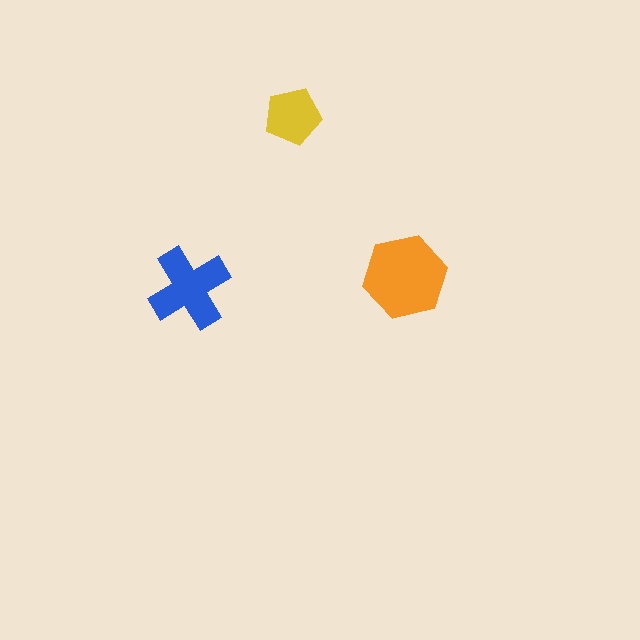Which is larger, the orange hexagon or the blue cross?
The orange hexagon.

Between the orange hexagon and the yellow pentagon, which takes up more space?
The orange hexagon.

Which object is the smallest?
The yellow pentagon.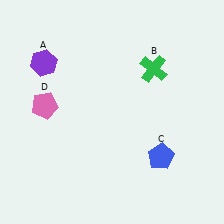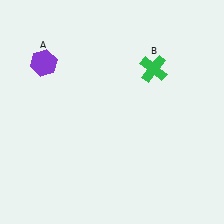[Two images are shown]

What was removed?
The pink pentagon (D), the blue pentagon (C) were removed in Image 2.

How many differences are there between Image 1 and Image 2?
There are 2 differences between the two images.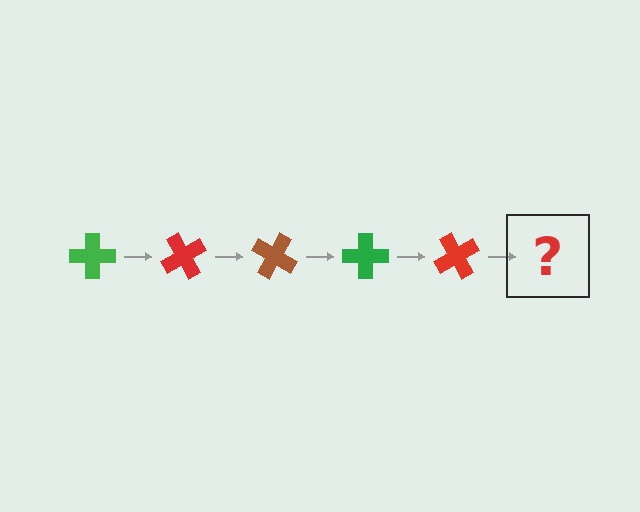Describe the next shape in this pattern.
It should be a brown cross, rotated 300 degrees from the start.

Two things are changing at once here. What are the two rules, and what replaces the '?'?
The two rules are that it rotates 60 degrees each step and the color cycles through green, red, and brown. The '?' should be a brown cross, rotated 300 degrees from the start.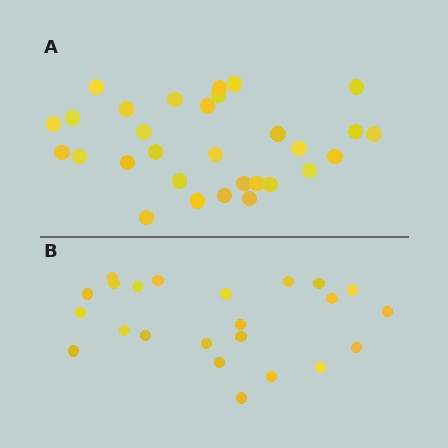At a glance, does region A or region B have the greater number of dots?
Region A (the top region) has more dots.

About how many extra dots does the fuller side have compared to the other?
Region A has roughly 8 or so more dots than region B.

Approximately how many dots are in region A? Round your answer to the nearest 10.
About 30 dots.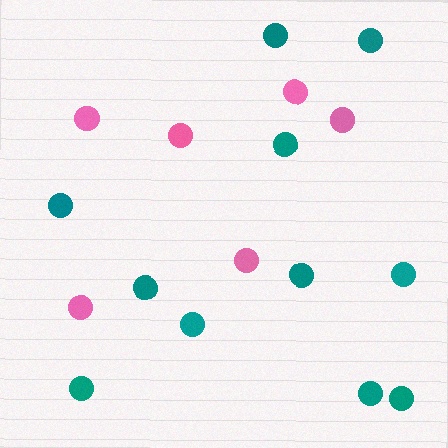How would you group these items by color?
There are 2 groups: one group of pink circles (6) and one group of teal circles (11).